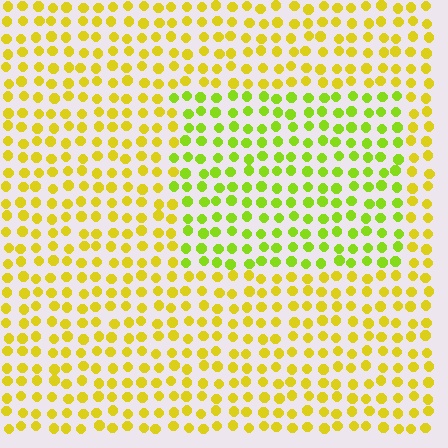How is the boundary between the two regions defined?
The boundary is defined purely by a slight shift in hue (about 31 degrees). Spacing, size, and orientation are identical on both sides.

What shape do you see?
I see a rectangle.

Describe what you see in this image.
The image is filled with small yellow elements in a uniform arrangement. A rectangle-shaped region is visible where the elements are tinted to a slightly different hue, forming a subtle color boundary.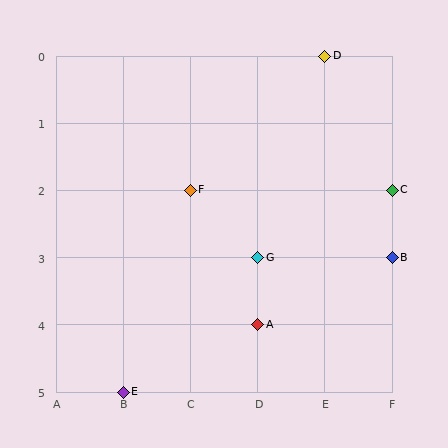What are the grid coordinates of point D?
Point D is at grid coordinates (E, 0).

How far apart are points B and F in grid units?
Points B and F are 3 columns and 1 row apart (about 3.2 grid units diagonally).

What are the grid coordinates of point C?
Point C is at grid coordinates (F, 2).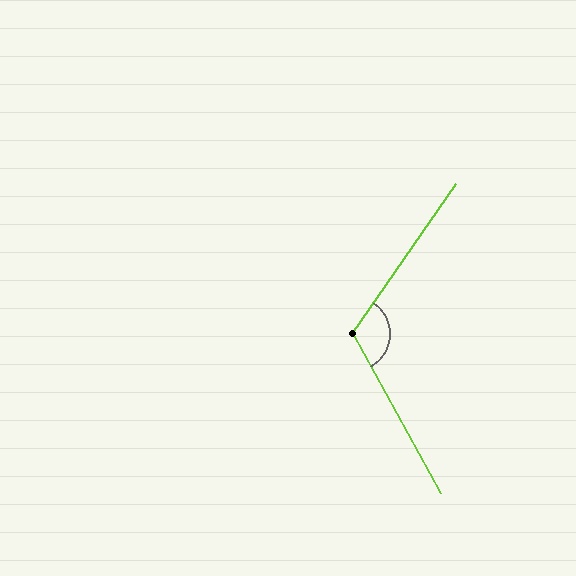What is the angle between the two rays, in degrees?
Approximately 117 degrees.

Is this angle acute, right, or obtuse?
It is obtuse.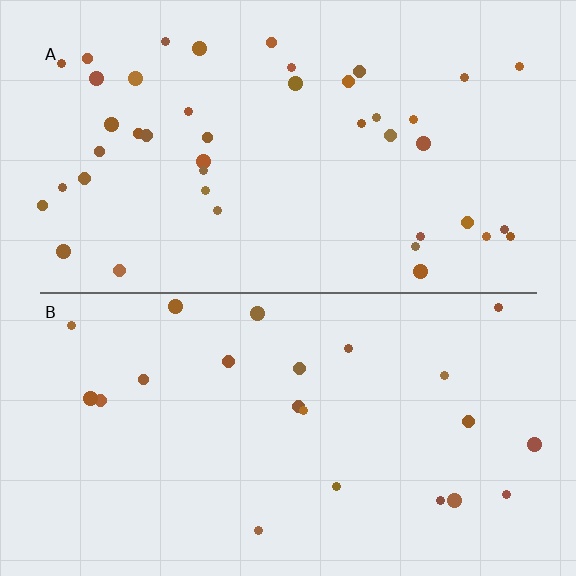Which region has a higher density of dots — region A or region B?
A (the top).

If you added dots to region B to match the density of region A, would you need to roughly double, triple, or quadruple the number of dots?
Approximately double.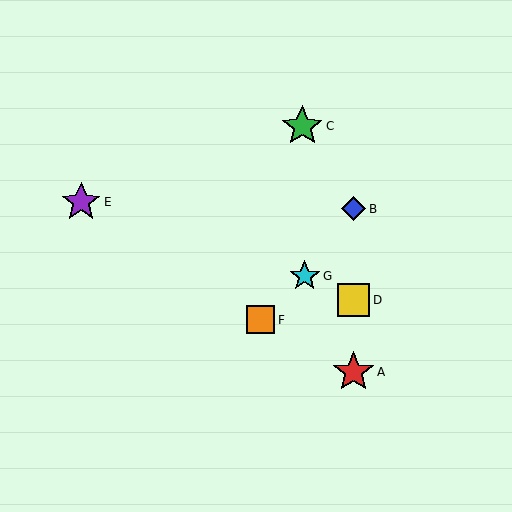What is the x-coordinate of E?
Object E is at x≈81.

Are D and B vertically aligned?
Yes, both are at x≈354.